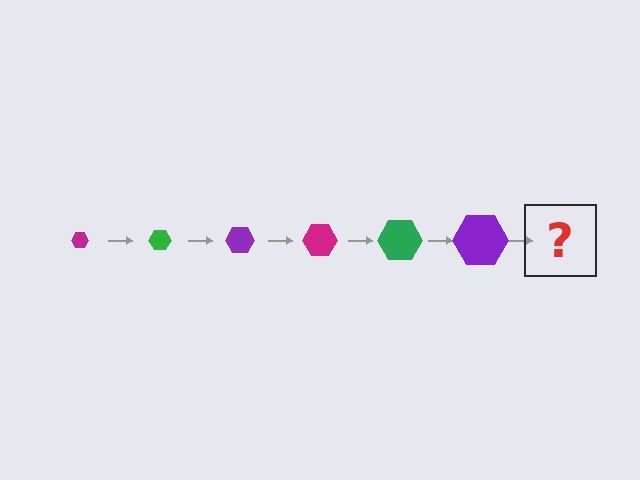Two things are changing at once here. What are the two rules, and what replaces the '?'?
The two rules are that the hexagon grows larger each step and the color cycles through magenta, green, and purple. The '?' should be a magenta hexagon, larger than the previous one.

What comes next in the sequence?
The next element should be a magenta hexagon, larger than the previous one.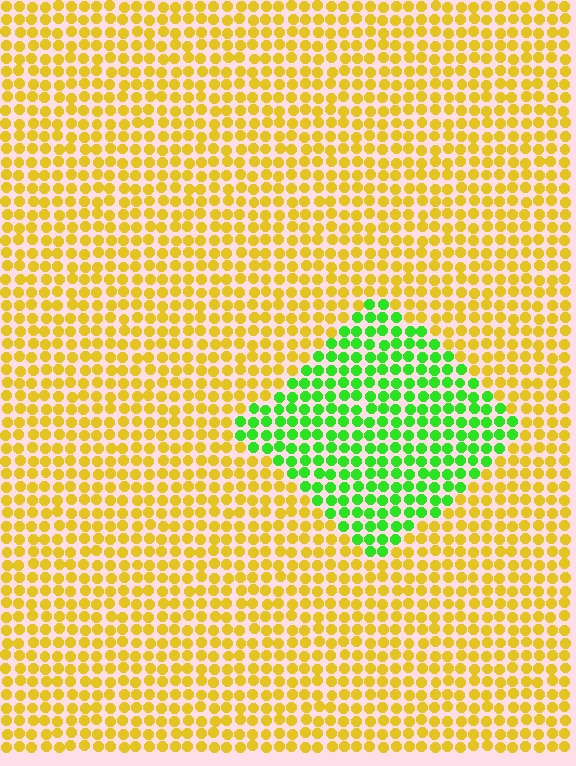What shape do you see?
I see a diamond.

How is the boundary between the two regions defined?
The boundary is defined purely by a slight shift in hue (about 67 degrees). Spacing, size, and orientation are identical on both sides.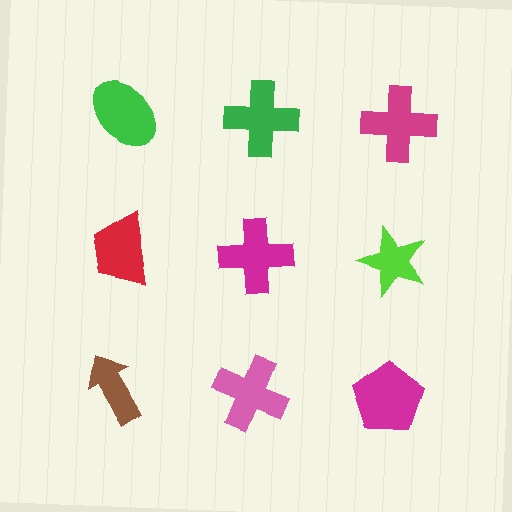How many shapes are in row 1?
3 shapes.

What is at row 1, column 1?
A green ellipse.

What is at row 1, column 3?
A magenta cross.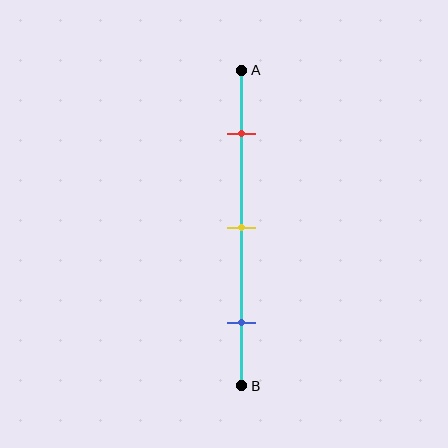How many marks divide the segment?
There are 3 marks dividing the segment.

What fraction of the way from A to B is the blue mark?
The blue mark is approximately 80% (0.8) of the way from A to B.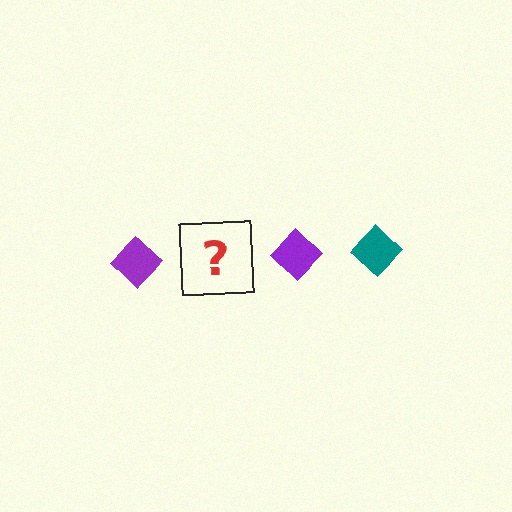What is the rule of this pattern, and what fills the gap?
The rule is that the pattern cycles through purple, teal diamonds. The gap should be filled with a teal diamond.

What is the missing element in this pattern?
The missing element is a teal diamond.